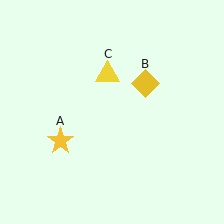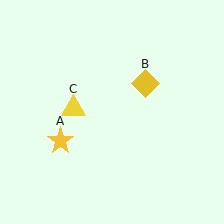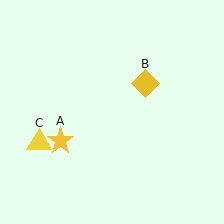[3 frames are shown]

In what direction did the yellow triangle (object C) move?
The yellow triangle (object C) moved down and to the left.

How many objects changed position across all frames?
1 object changed position: yellow triangle (object C).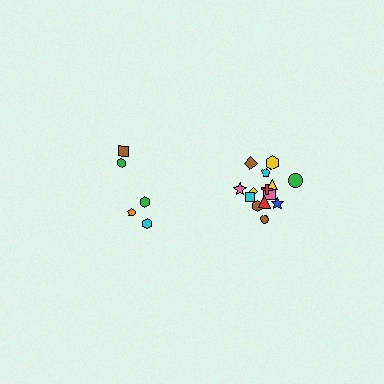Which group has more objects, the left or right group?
The right group.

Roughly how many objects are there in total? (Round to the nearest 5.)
Roughly 20 objects in total.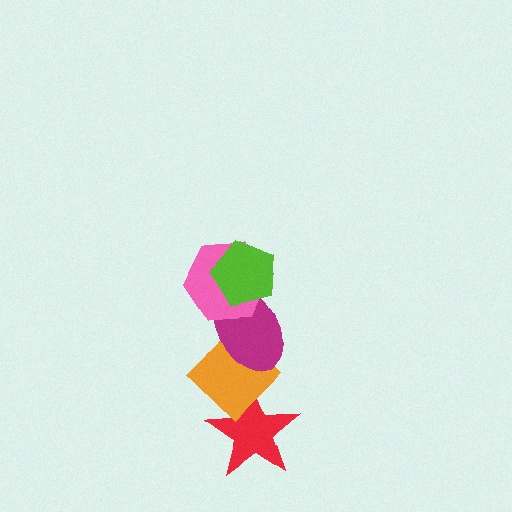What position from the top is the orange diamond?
The orange diamond is 4th from the top.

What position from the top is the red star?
The red star is 5th from the top.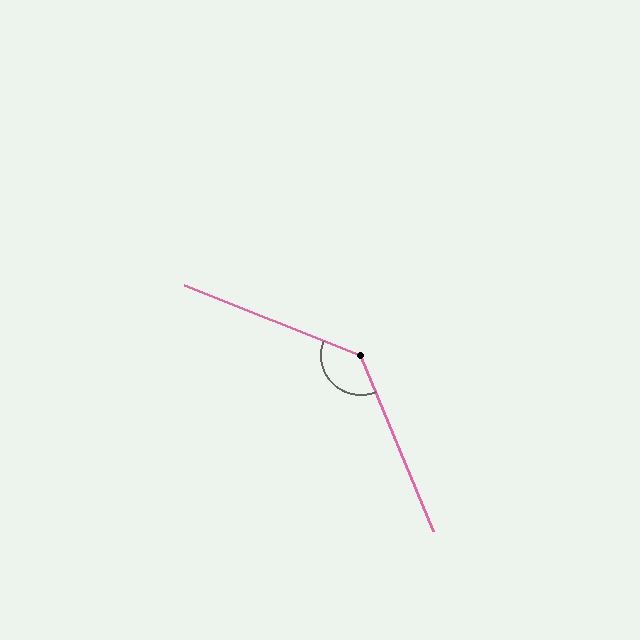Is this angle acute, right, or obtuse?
It is obtuse.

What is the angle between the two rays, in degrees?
Approximately 134 degrees.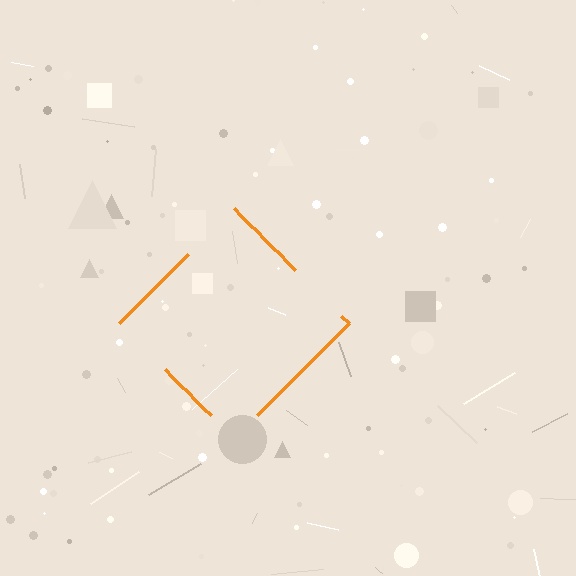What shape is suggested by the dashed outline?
The dashed outline suggests a diamond.